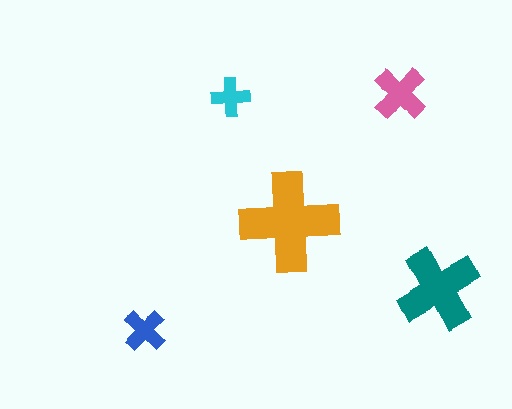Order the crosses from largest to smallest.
the orange one, the teal one, the pink one, the blue one, the cyan one.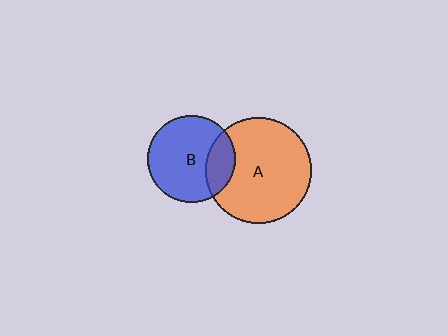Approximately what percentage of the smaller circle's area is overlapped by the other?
Approximately 25%.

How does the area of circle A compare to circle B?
Approximately 1.5 times.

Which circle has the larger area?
Circle A (orange).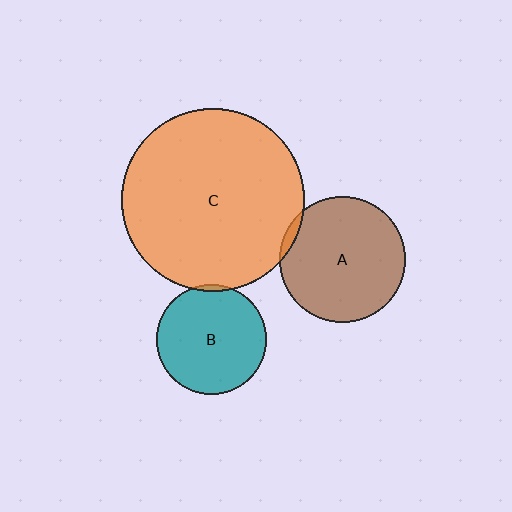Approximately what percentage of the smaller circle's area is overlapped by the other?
Approximately 5%.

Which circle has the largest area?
Circle C (orange).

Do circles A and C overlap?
Yes.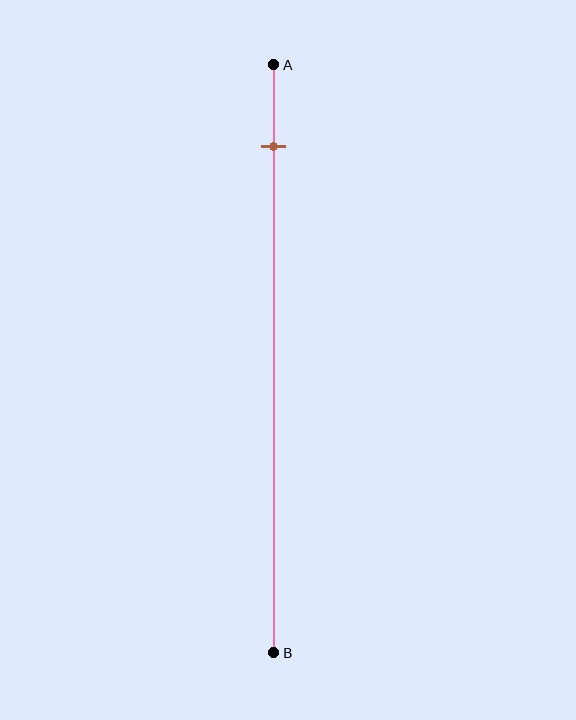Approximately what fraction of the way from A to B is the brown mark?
The brown mark is approximately 15% of the way from A to B.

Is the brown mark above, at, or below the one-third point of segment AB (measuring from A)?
The brown mark is above the one-third point of segment AB.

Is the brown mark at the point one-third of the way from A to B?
No, the mark is at about 15% from A, not at the 33% one-third point.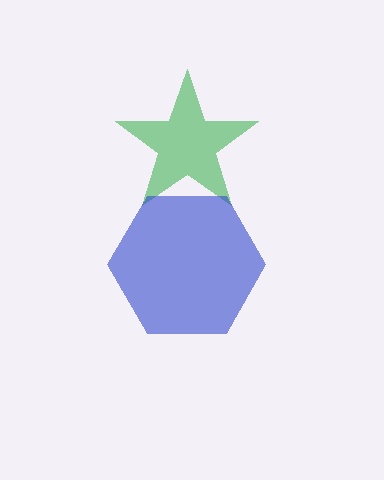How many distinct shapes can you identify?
There are 2 distinct shapes: a green star, a blue hexagon.